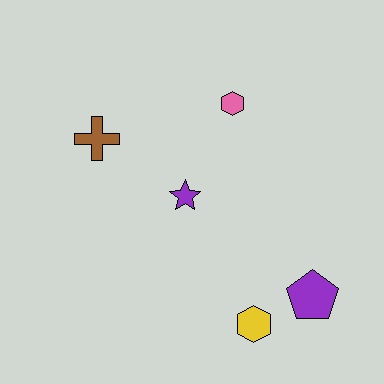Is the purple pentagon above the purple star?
No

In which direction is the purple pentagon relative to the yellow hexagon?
The purple pentagon is to the right of the yellow hexagon.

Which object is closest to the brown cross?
The purple star is closest to the brown cross.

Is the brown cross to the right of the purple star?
No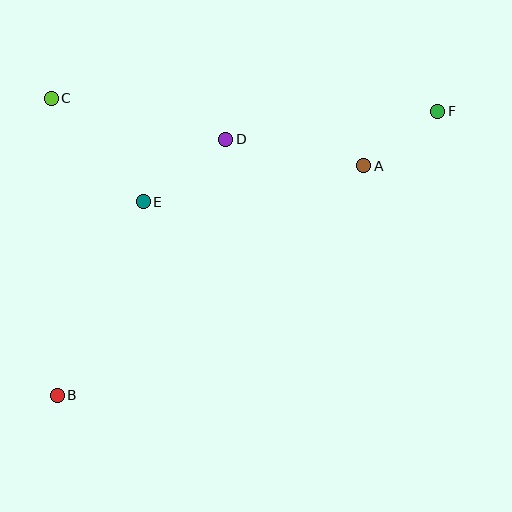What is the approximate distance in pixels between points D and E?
The distance between D and E is approximately 103 pixels.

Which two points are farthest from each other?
Points B and F are farthest from each other.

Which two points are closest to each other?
Points A and F are closest to each other.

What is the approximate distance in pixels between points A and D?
The distance between A and D is approximately 141 pixels.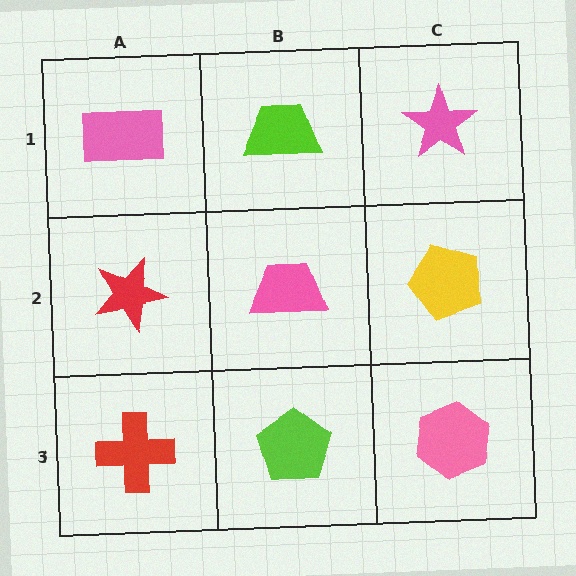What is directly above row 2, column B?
A lime trapezoid.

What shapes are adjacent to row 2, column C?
A pink star (row 1, column C), a pink hexagon (row 3, column C), a pink trapezoid (row 2, column B).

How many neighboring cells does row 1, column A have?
2.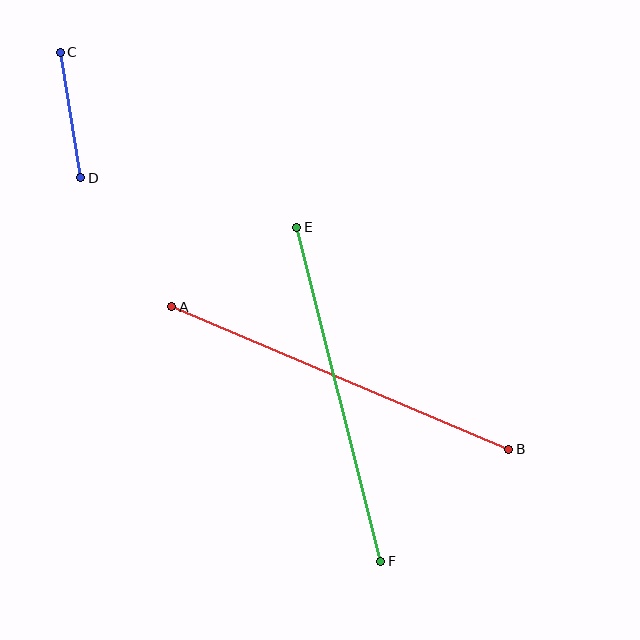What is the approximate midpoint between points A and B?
The midpoint is at approximately (340, 378) pixels.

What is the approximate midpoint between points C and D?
The midpoint is at approximately (71, 115) pixels.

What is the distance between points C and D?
The distance is approximately 127 pixels.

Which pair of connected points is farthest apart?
Points A and B are farthest apart.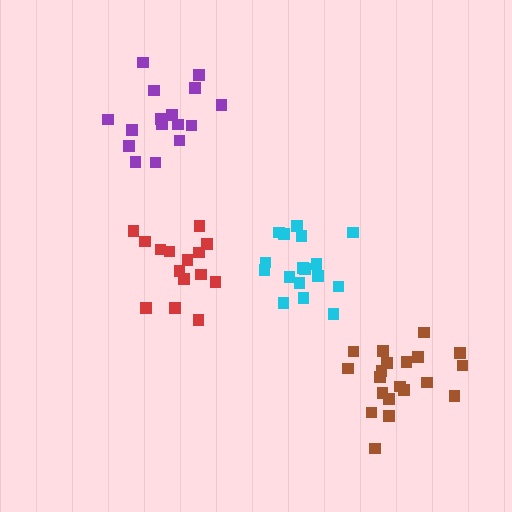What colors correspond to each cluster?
The clusters are colored: brown, purple, cyan, red.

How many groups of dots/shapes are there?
There are 4 groups.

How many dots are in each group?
Group 1: 20 dots, Group 2: 16 dots, Group 3: 17 dots, Group 4: 15 dots (68 total).